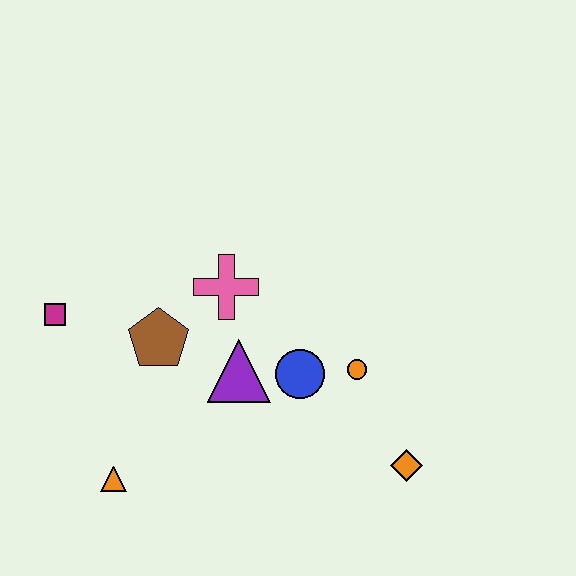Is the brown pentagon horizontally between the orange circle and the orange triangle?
Yes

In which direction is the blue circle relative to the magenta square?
The blue circle is to the right of the magenta square.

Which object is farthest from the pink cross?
The orange diamond is farthest from the pink cross.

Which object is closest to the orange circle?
The blue circle is closest to the orange circle.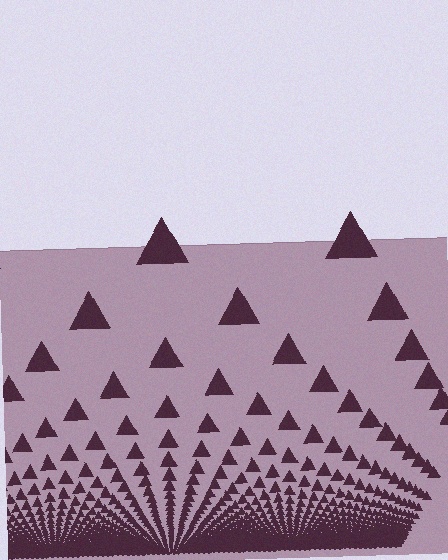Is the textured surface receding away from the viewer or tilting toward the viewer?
The surface appears to tilt toward the viewer. Texture elements get larger and sparser toward the top.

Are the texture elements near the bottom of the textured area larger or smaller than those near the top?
Smaller. The gradient is inverted — elements near the bottom are smaller and denser.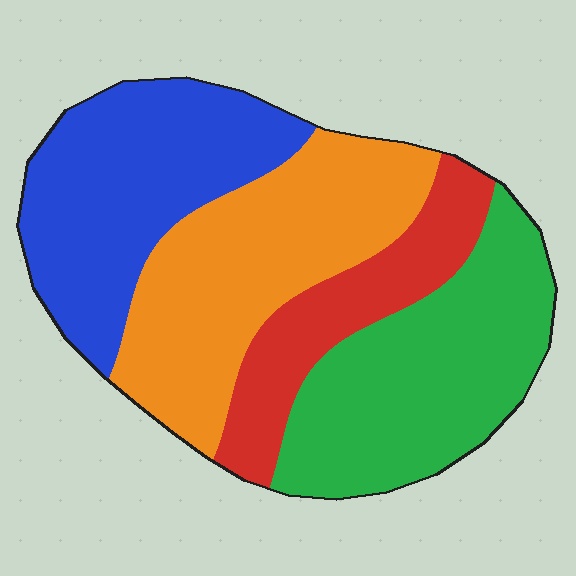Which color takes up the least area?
Red, at roughly 15%.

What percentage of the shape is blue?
Blue covers around 25% of the shape.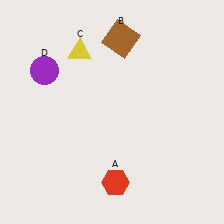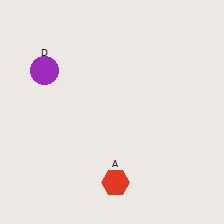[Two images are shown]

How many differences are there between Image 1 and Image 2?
There are 2 differences between the two images.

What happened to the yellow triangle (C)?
The yellow triangle (C) was removed in Image 2. It was in the top-left area of Image 1.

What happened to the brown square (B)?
The brown square (B) was removed in Image 2. It was in the top-right area of Image 1.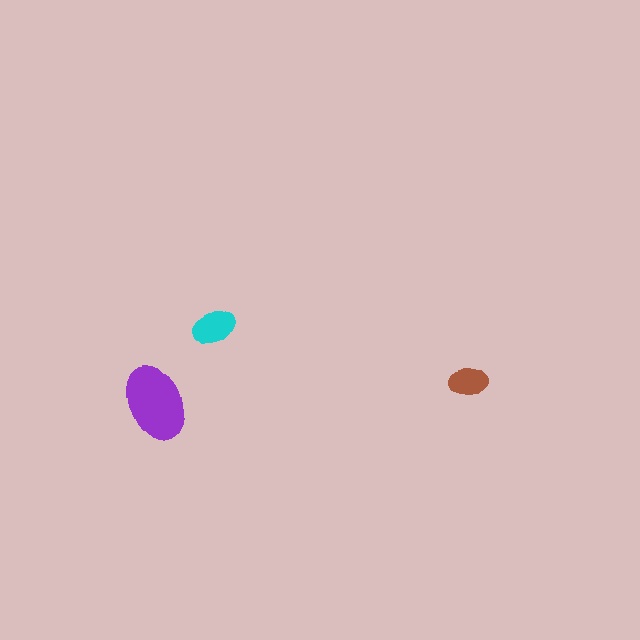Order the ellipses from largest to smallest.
the purple one, the cyan one, the brown one.